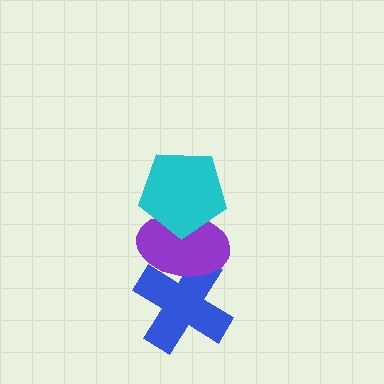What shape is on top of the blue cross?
The purple ellipse is on top of the blue cross.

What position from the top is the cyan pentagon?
The cyan pentagon is 1st from the top.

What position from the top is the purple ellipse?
The purple ellipse is 2nd from the top.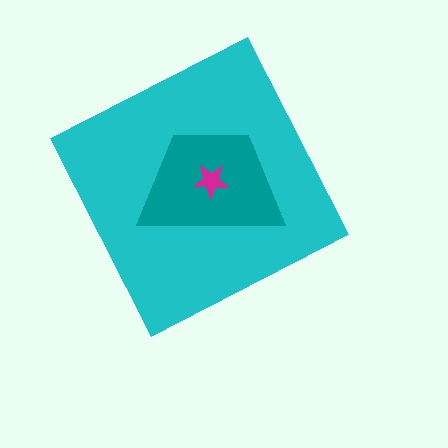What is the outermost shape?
The cyan diamond.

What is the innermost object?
The magenta star.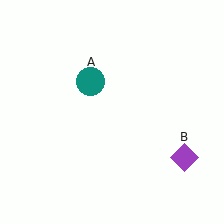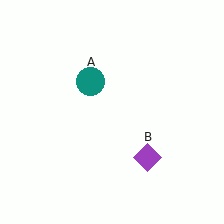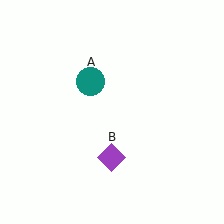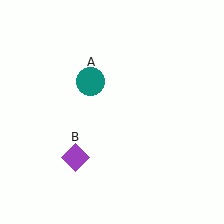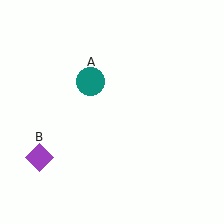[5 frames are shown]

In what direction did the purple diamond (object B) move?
The purple diamond (object B) moved left.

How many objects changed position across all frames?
1 object changed position: purple diamond (object B).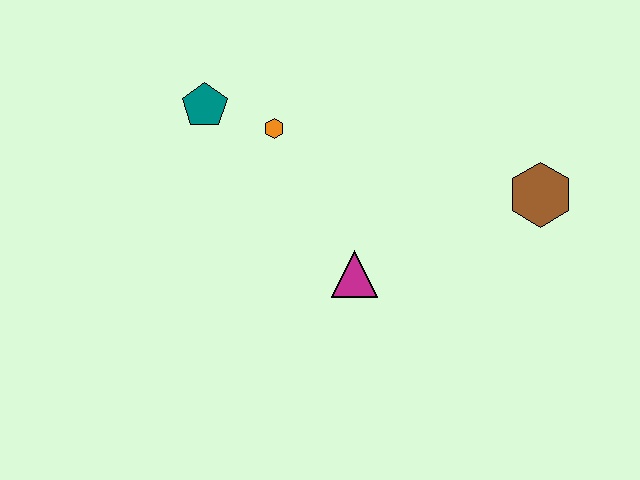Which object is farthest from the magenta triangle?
The teal pentagon is farthest from the magenta triangle.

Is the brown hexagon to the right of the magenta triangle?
Yes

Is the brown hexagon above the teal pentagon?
No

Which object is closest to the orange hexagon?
The teal pentagon is closest to the orange hexagon.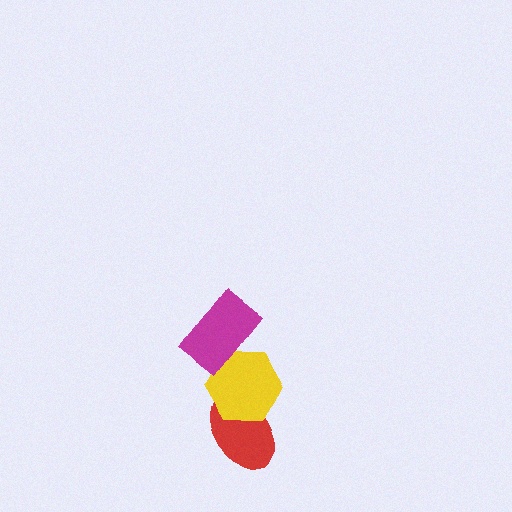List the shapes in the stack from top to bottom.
From top to bottom: the magenta rectangle, the yellow hexagon, the red ellipse.